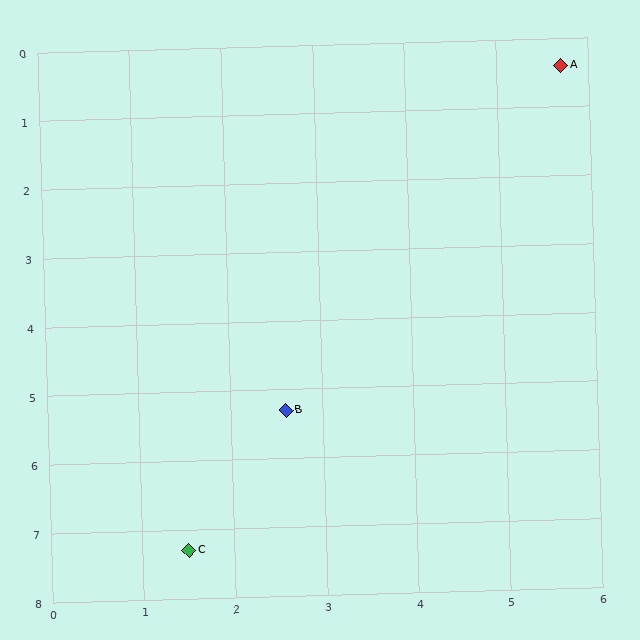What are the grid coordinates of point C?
Point C is at approximately (1.5, 7.3).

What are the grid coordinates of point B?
Point B is at approximately (2.6, 5.3).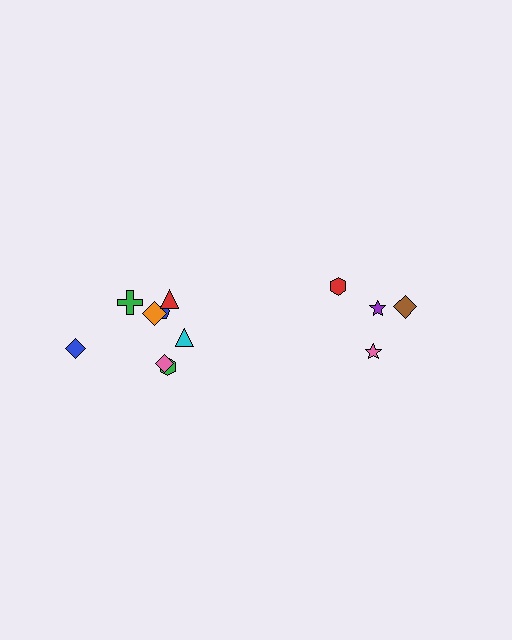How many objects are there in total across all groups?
There are 12 objects.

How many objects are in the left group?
There are 8 objects.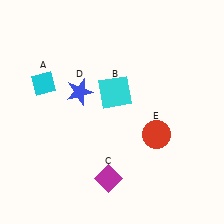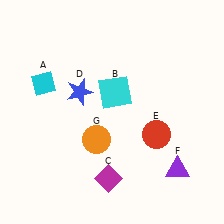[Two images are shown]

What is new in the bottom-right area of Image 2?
A purple triangle (F) was added in the bottom-right area of Image 2.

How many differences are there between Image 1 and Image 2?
There are 2 differences between the two images.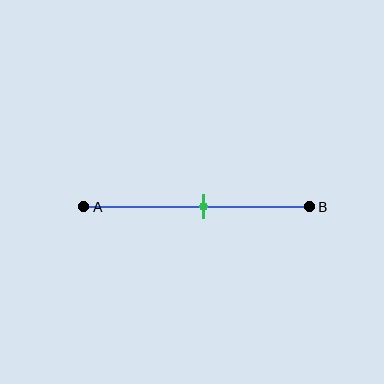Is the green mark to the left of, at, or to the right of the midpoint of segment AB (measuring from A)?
The green mark is to the right of the midpoint of segment AB.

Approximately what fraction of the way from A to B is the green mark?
The green mark is approximately 55% of the way from A to B.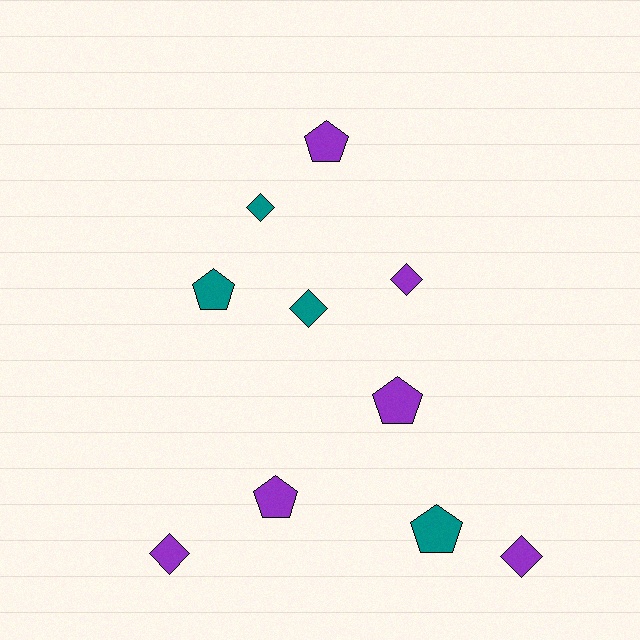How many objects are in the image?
There are 10 objects.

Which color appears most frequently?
Purple, with 6 objects.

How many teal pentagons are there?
There are 2 teal pentagons.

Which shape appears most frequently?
Pentagon, with 5 objects.